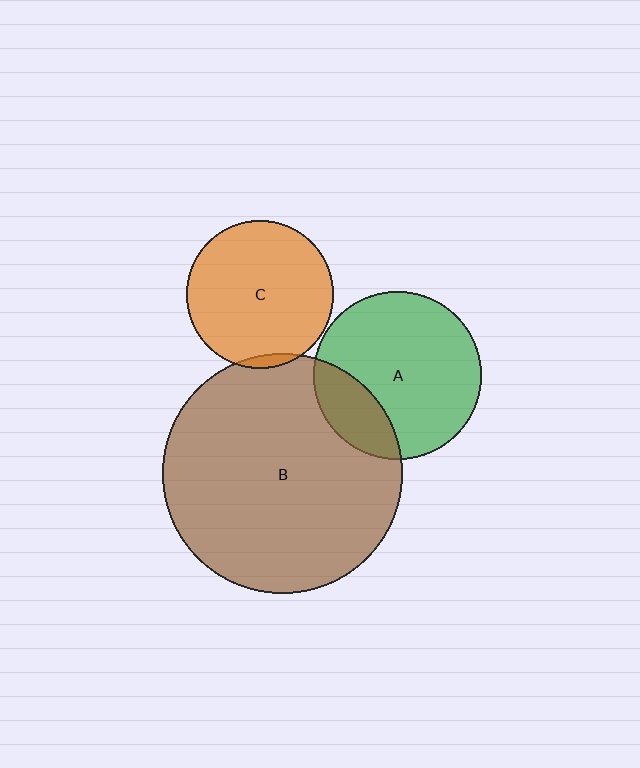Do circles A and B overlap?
Yes.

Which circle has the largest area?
Circle B (brown).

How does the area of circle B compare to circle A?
Approximately 2.0 times.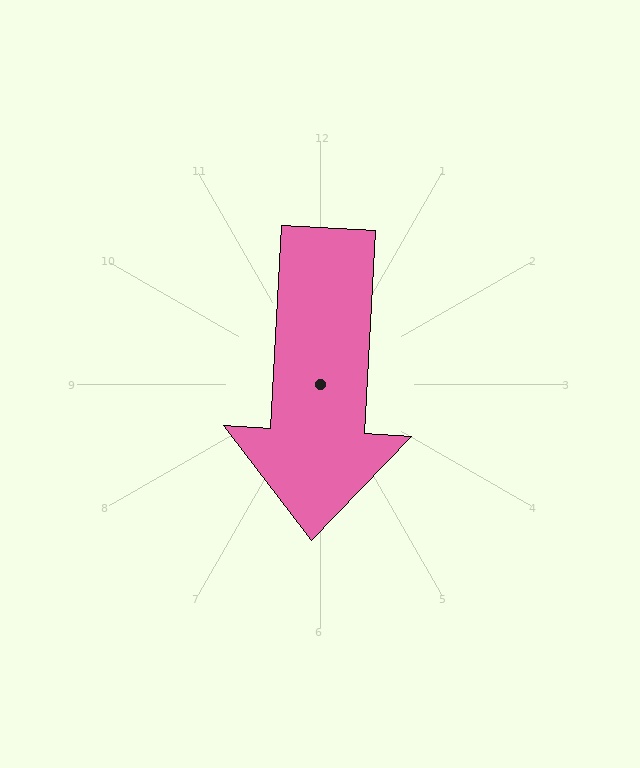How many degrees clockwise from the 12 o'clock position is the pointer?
Approximately 183 degrees.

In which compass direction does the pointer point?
South.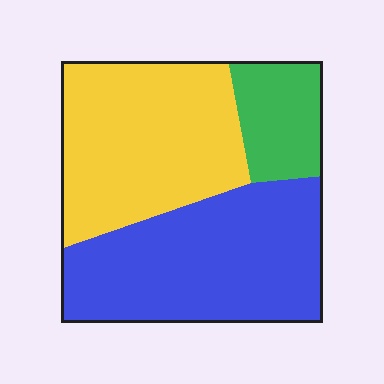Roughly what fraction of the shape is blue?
Blue takes up between a third and a half of the shape.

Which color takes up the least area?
Green, at roughly 15%.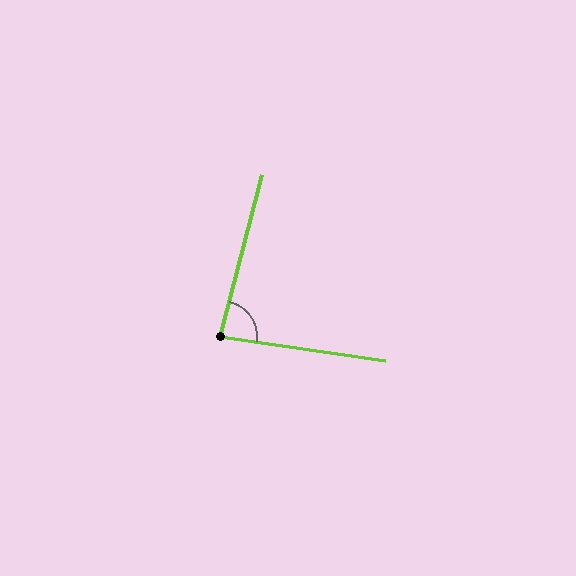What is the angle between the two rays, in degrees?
Approximately 84 degrees.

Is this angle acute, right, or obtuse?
It is acute.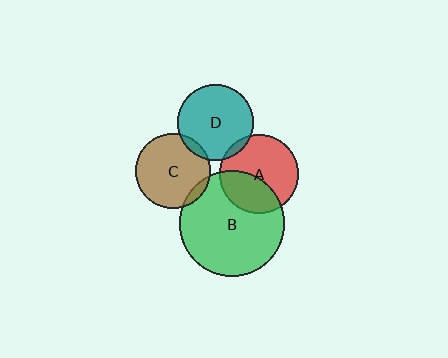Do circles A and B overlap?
Yes.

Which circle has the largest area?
Circle B (green).